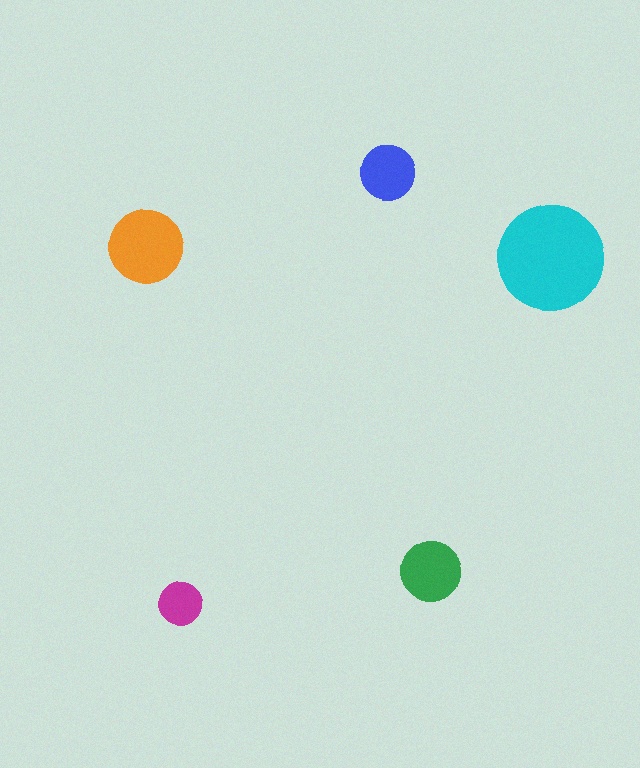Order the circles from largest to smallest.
the cyan one, the orange one, the green one, the blue one, the magenta one.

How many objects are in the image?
There are 5 objects in the image.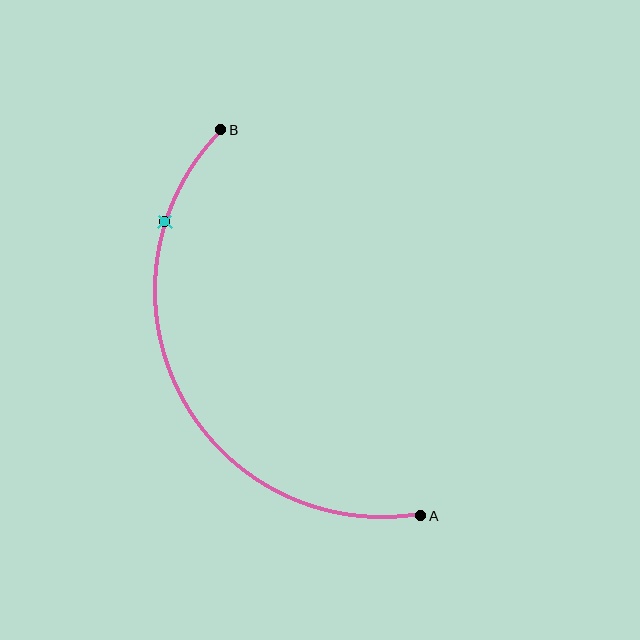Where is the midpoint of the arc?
The arc midpoint is the point on the curve farthest from the straight line joining A and B. It sits to the left of that line.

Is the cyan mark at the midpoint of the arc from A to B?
No. The cyan mark lies on the arc but is closer to endpoint B. The arc midpoint would be at the point on the curve equidistant along the arc from both A and B.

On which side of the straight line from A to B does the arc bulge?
The arc bulges to the left of the straight line connecting A and B.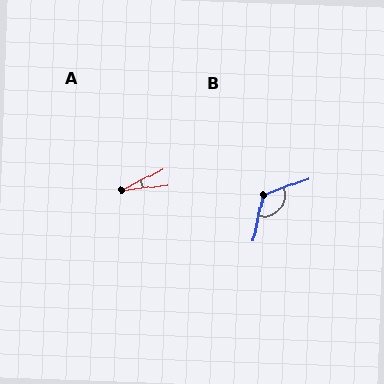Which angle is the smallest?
A, at approximately 21 degrees.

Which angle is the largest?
B, at approximately 122 degrees.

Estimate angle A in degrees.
Approximately 21 degrees.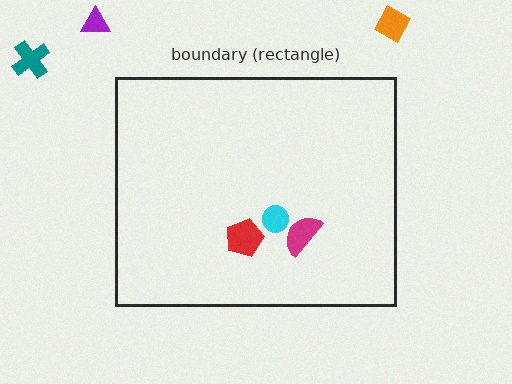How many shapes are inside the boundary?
3 inside, 3 outside.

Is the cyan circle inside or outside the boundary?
Inside.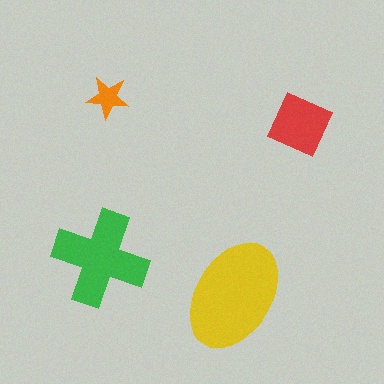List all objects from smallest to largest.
The orange star, the red square, the green cross, the yellow ellipse.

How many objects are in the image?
There are 4 objects in the image.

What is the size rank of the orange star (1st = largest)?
4th.